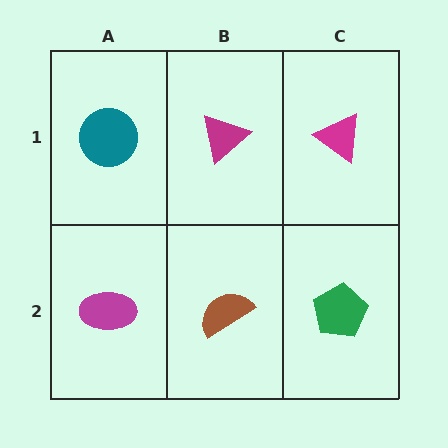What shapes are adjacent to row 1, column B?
A brown semicircle (row 2, column B), a teal circle (row 1, column A), a magenta triangle (row 1, column C).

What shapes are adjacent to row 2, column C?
A magenta triangle (row 1, column C), a brown semicircle (row 2, column B).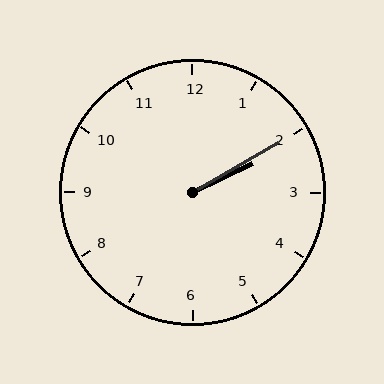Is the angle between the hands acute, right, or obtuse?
It is acute.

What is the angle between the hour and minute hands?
Approximately 5 degrees.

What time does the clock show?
2:10.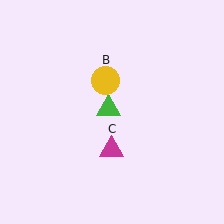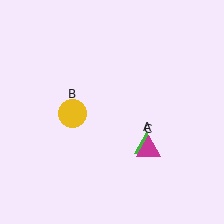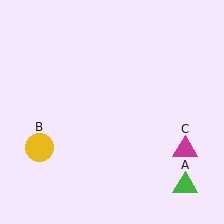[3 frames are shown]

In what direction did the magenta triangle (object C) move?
The magenta triangle (object C) moved right.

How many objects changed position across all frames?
3 objects changed position: green triangle (object A), yellow circle (object B), magenta triangle (object C).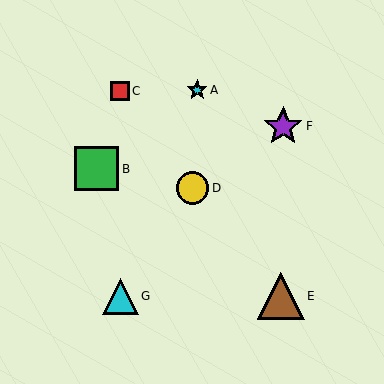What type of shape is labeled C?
Shape C is a red square.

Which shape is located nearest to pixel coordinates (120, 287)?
The cyan triangle (labeled G) at (120, 296) is nearest to that location.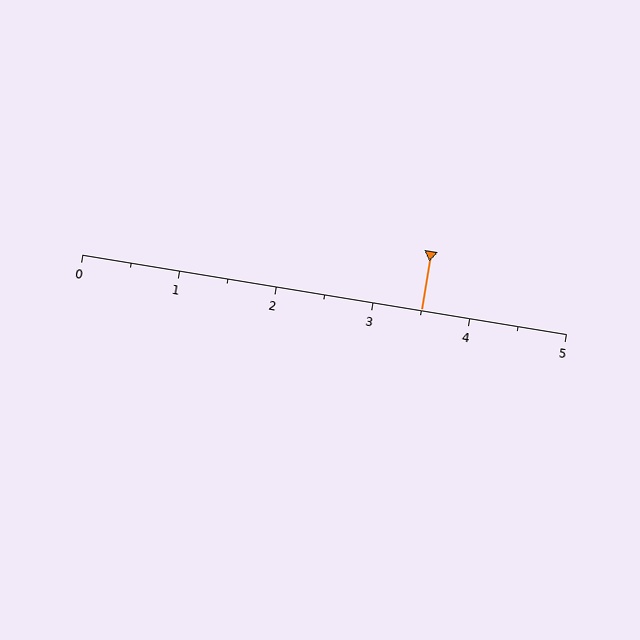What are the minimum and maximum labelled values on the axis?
The axis runs from 0 to 5.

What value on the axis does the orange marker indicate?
The marker indicates approximately 3.5.